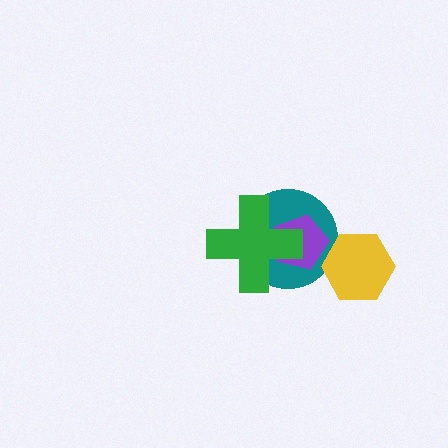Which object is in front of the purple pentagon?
The green cross is in front of the purple pentagon.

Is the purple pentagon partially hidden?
Yes, it is partially covered by another shape.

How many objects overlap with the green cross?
2 objects overlap with the green cross.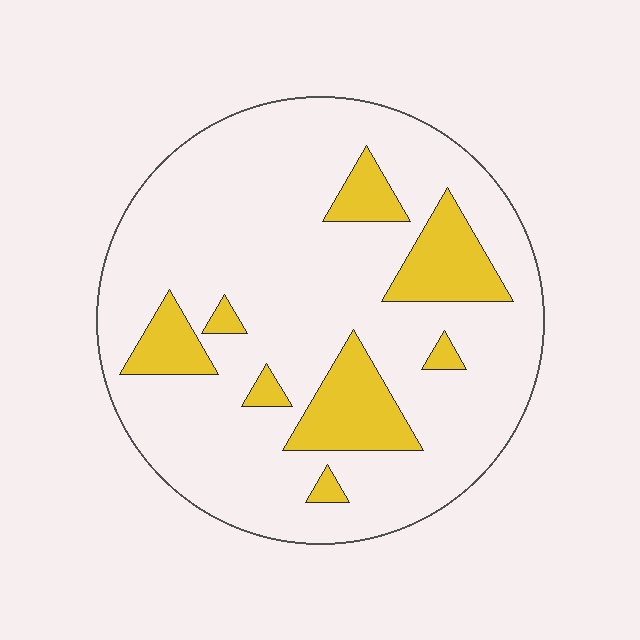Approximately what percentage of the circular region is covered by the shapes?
Approximately 20%.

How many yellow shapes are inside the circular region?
8.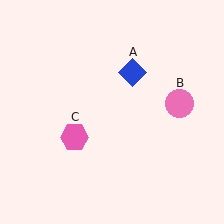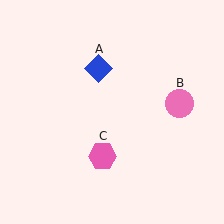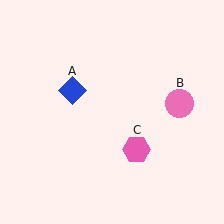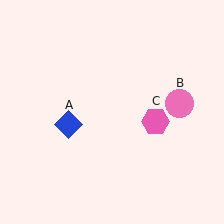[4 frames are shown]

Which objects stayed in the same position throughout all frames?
Pink circle (object B) remained stationary.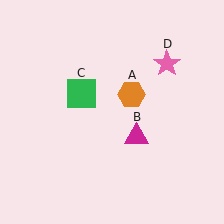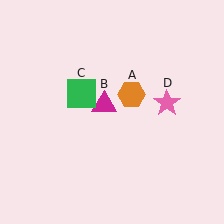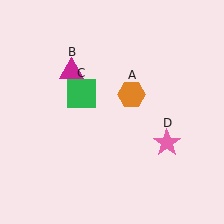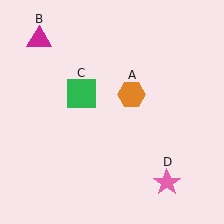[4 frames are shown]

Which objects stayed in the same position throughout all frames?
Orange hexagon (object A) and green square (object C) remained stationary.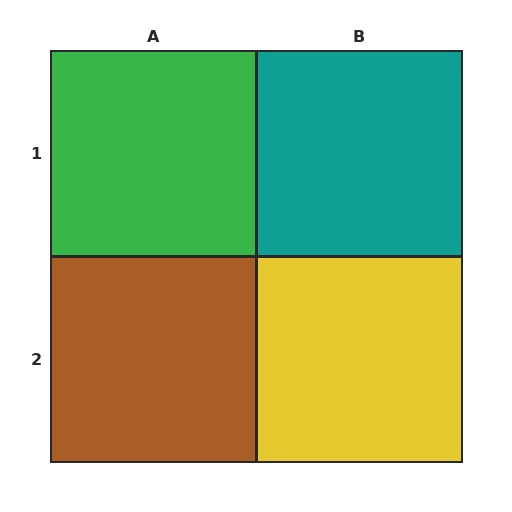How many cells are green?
1 cell is green.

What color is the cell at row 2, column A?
Brown.